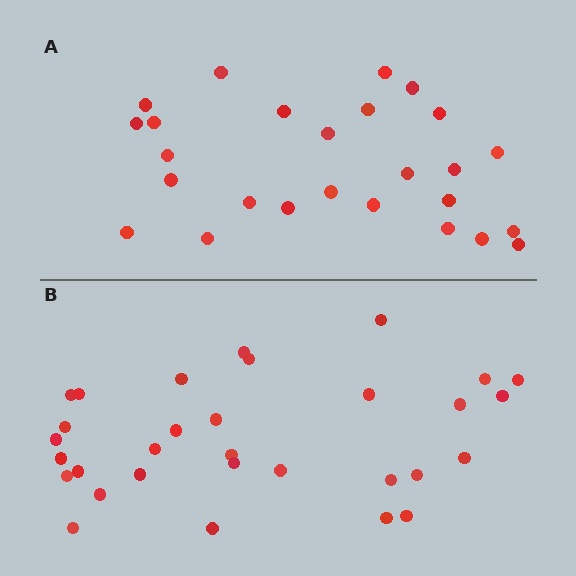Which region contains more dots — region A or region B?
Region B (the bottom region) has more dots.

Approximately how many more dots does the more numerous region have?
Region B has about 5 more dots than region A.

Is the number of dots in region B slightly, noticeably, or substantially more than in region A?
Region B has only slightly more — the two regions are fairly close. The ratio is roughly 1.2 to 1.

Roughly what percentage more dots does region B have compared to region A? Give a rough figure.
About 20% more.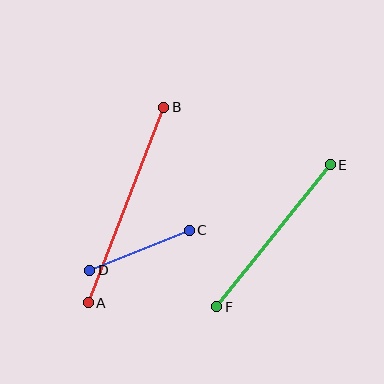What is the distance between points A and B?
The distance is approximately 209 pixels.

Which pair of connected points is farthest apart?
Points A and B are farthest apart.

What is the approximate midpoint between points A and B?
The midpoint is at approximately (126, 205) pixels.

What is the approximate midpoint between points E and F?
The midpoint is at approximately (274, 236) pixels.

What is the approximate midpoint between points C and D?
The midpoint is at approximately (139, 250) pixels.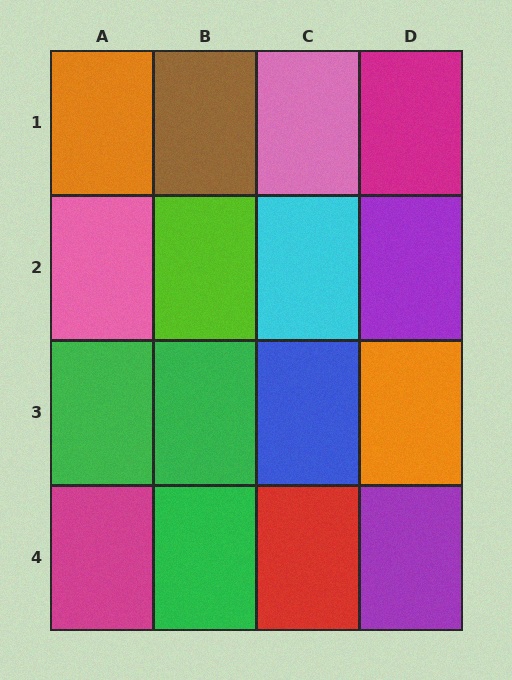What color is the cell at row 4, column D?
Purple.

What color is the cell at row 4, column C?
Red.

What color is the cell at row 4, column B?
Green.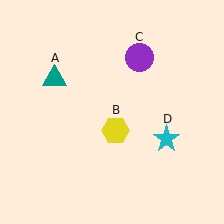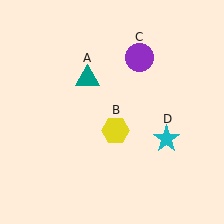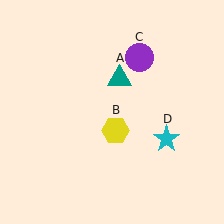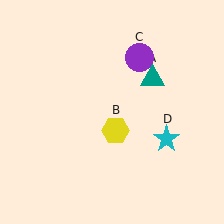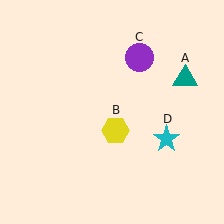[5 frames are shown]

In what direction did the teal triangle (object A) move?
The teal triangle (object A) moved right.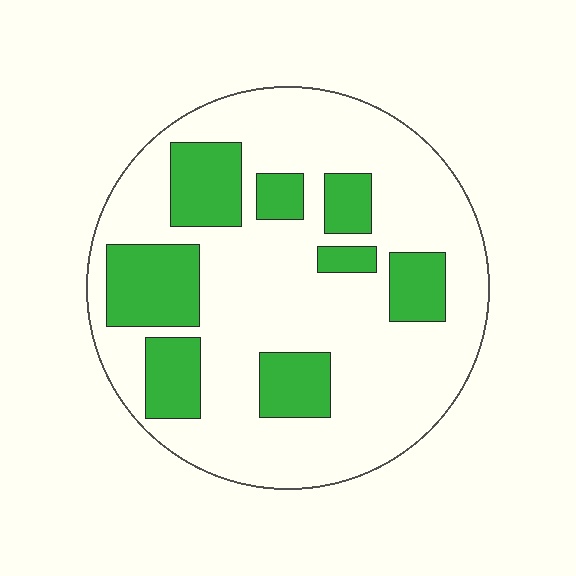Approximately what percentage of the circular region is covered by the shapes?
Approximately 25%.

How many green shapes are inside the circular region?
8.